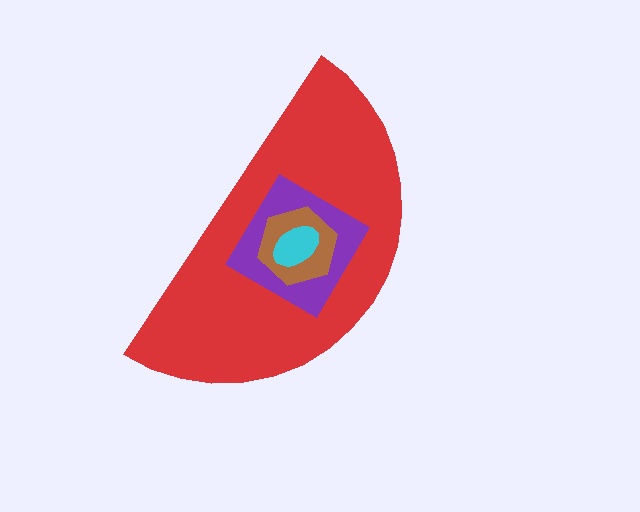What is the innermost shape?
The cyan ellipse.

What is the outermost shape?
The red semicircle.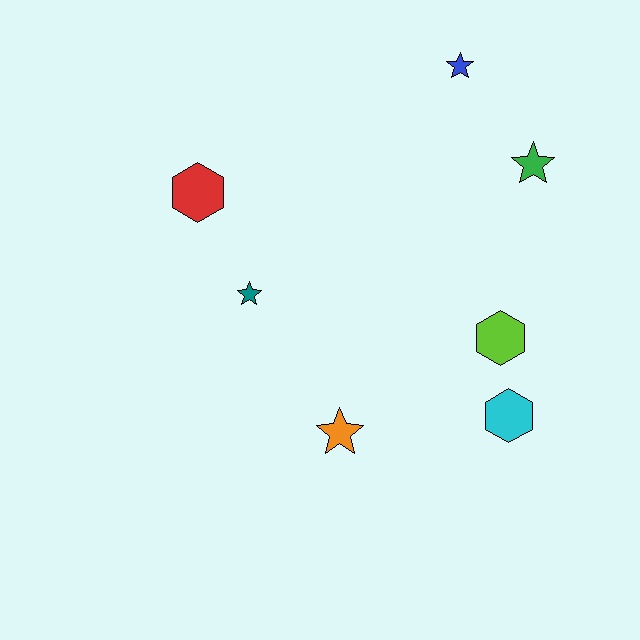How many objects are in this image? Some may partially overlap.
There are 7 objects.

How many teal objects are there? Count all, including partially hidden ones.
There is 1 teal object.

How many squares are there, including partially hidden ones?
There are no squares.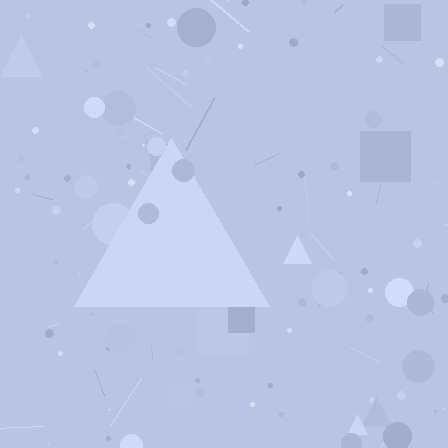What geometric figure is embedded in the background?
A triangle is embedded in the background.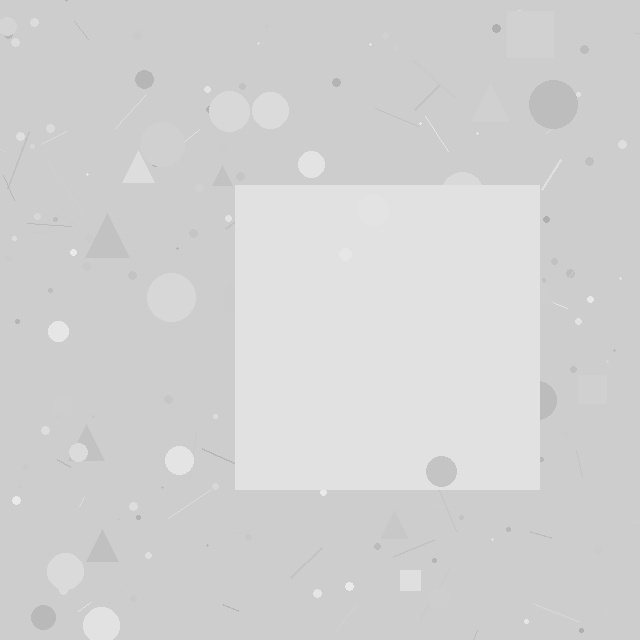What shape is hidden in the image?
A square is hidden in the image.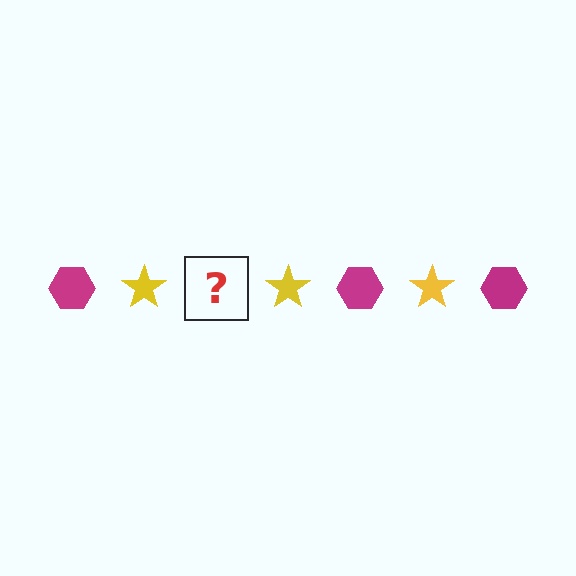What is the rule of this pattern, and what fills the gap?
The rule is that the pattern alternates between magenta hexagon and yellow star. The gap should be filled with a magenta hexagon.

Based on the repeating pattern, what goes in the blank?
The blank should be a magenta hexagon.